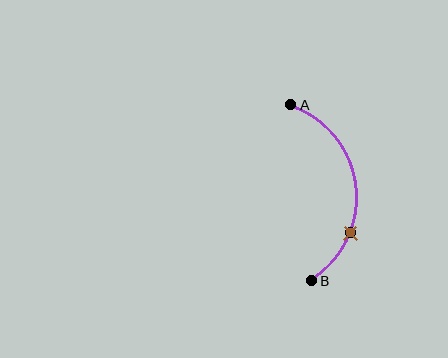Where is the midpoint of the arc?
The arc midpoint is the point on the curve farthest from the straight line joining A and B. It sits to the right of that line.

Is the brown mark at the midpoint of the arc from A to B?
No. The brown mark lies on the arc but is closer to endpoint B. The arc midpoint would be at the point on the curve equidistant along the arc from both A and B.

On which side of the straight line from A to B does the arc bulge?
The arc bulges to the right of the straight line connecting A and B.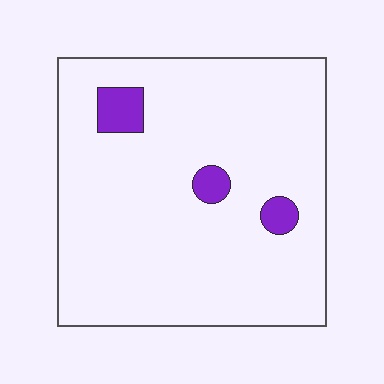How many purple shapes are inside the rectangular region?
3.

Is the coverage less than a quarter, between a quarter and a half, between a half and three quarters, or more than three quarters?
Less than a quarter.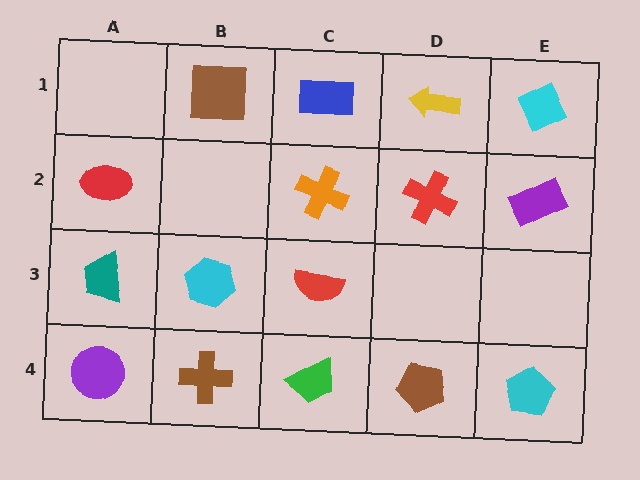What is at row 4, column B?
A brown cross.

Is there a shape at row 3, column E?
No, that cell is empty.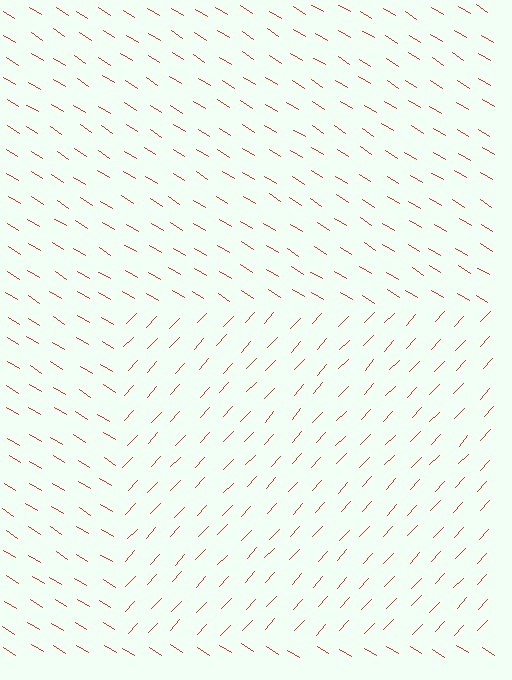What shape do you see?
I see a rectangle.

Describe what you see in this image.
The image is filled with small red line segments. A rectangle region in the image has lines oriented differently from the surrounding lines, creating a visible texture boundary.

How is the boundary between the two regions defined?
The boundary is defined purely by a change in line orientation (approximately 79 degrees difference). All lines are the same color and thickness.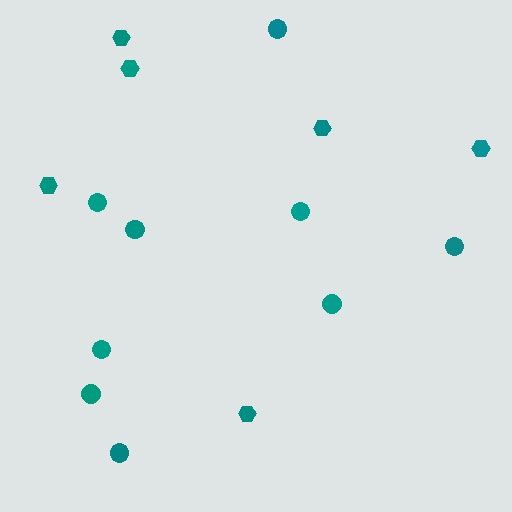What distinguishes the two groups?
There are 2 groups: one group of hexagons (6) and one group of circles (9).